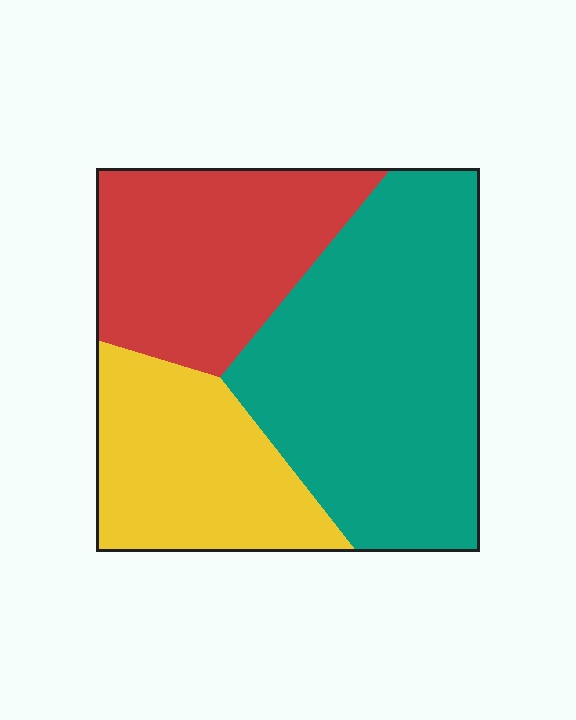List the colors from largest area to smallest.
From largest to smallest: teal, red, yellow.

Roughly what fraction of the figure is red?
Red covers about 30% of the figure.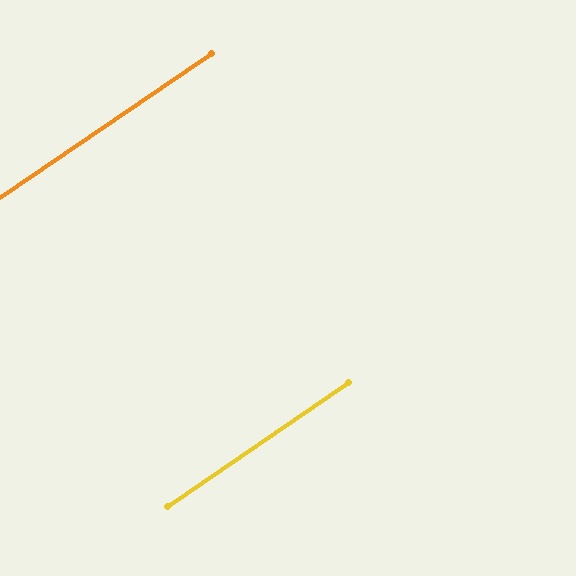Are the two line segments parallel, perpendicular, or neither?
Parallel — their directions differ by only 0.2°.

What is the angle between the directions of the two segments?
Approximately 0 degrees.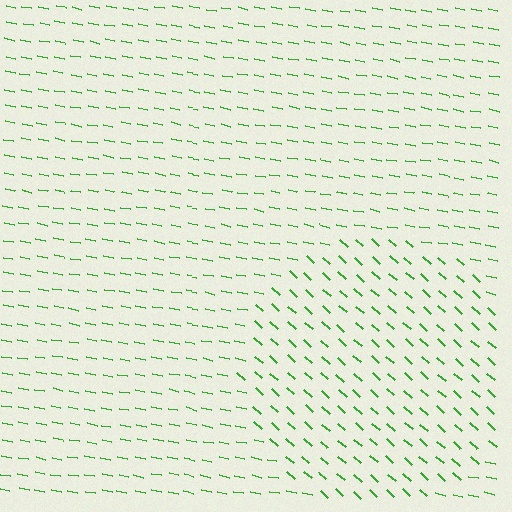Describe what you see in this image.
The image is filled with small green line segments. A circle region in the image has lines oriented differently from the surrounding lines, creating a visible texture boundary.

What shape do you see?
I see a circle.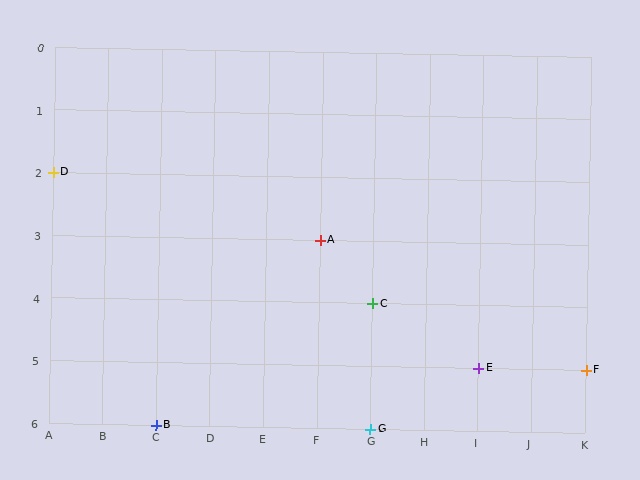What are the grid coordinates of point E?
Point E is at grid coordinates (I, 5).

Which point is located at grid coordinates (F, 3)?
Point A is at (F, 3).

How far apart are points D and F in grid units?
Points D and F are 10 columns and 3 rows apart (about 10.4 grid units diagonally).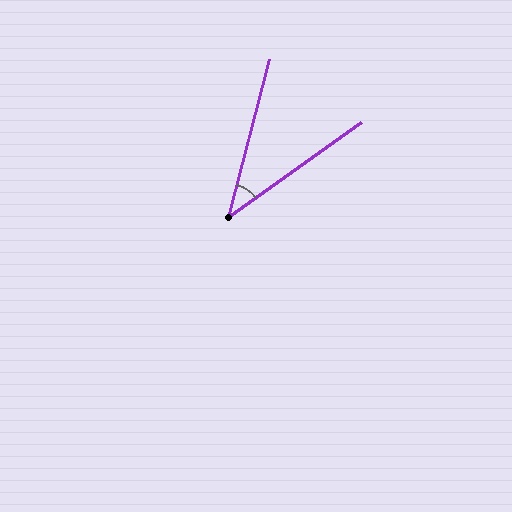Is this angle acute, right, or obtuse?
It is acute.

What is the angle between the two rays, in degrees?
Approximately 40 degrees.